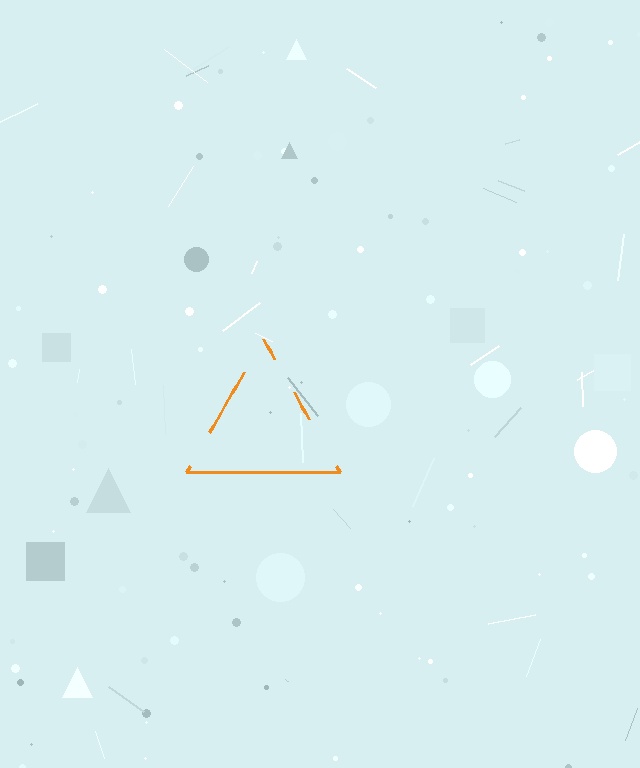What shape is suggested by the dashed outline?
The dashed outline suggests a triangle.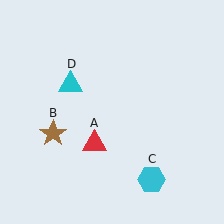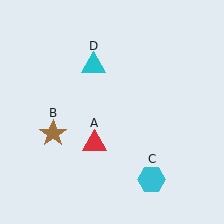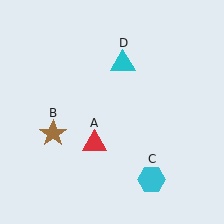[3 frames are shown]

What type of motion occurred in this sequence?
The cyan triangle (object D) rotated clockwise around the center of the scene.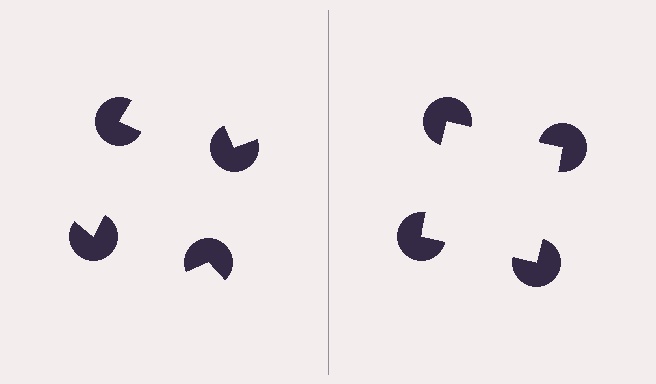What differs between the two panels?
The pac-man discs are positioned identically on both sides; only the wedge orientations differ. On the right they align to a square; on the left they are misaligned.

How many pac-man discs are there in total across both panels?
8 — 4 on each side.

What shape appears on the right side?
An illusory square.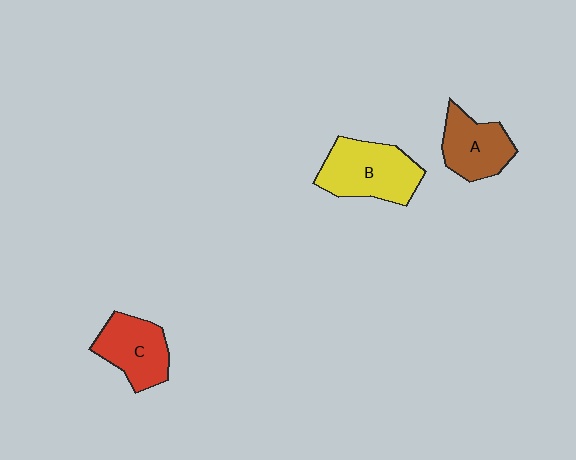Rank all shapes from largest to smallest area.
From largest to smallest: B (yellow), C (red), A (brown).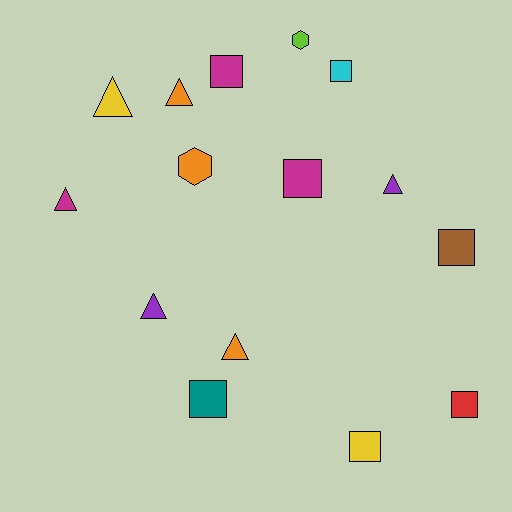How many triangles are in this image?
There are 6 triangles.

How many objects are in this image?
There are 15 objects.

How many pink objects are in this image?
There are no pink objects.